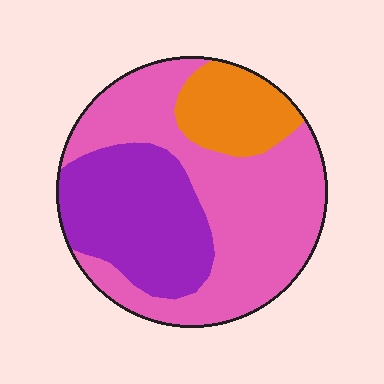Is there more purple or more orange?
Purple.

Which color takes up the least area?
Orange, at roughly 15%.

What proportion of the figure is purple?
Purple takes up about one third (1/3) of the figure.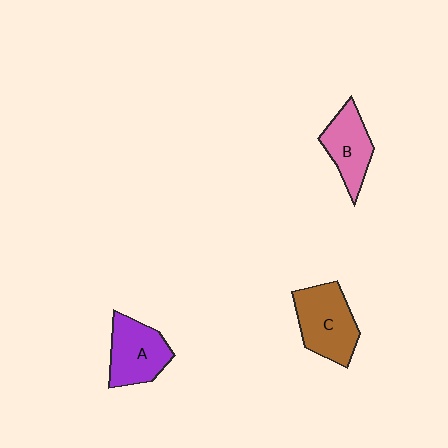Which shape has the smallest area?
Shape B (pink).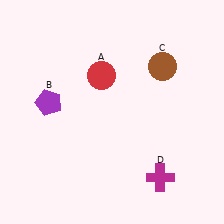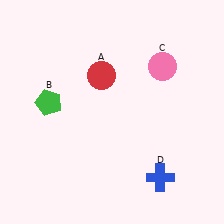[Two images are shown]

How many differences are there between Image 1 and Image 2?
There are 3 differences between the two images.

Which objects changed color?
B changed from purple to green. C changed from brown to pink. D changed from magenta to blue.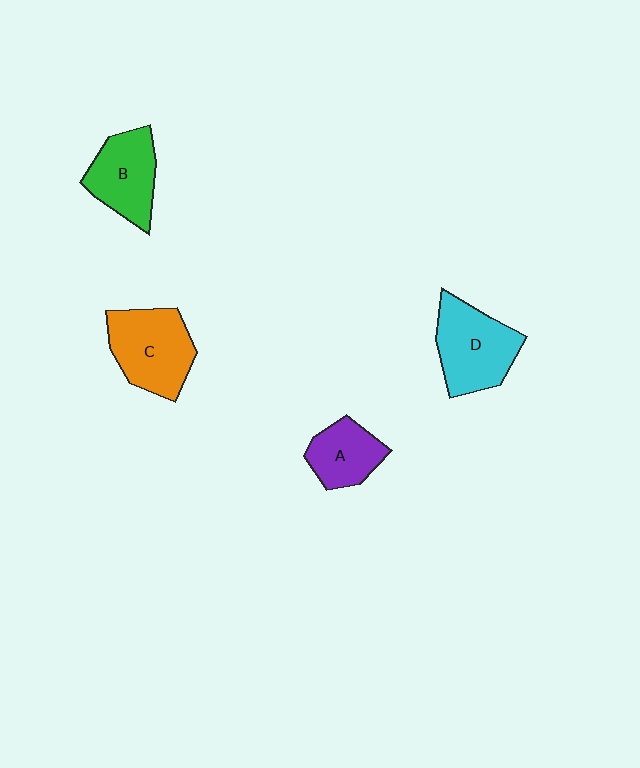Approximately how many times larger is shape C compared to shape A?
Approximately 1.5 times.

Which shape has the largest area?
Shape C (orange).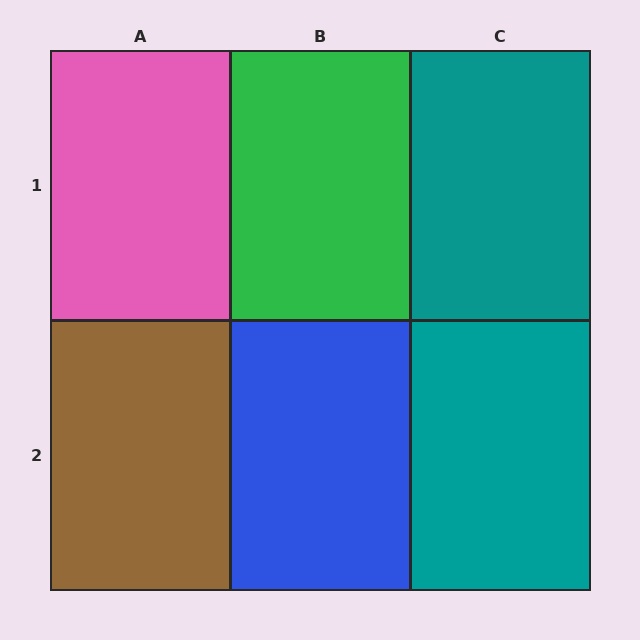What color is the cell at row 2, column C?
Teal.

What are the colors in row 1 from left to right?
Pink, green, teal.